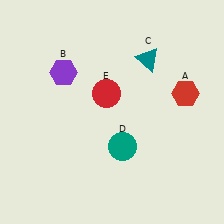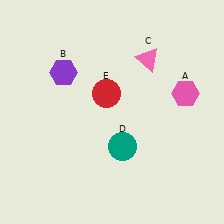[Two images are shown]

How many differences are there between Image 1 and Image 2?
There are 2 differences between the two images.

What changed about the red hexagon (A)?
In Image 1, A is red. In Image 2, it changed to pink.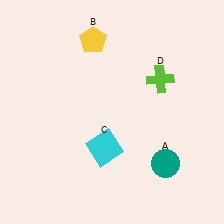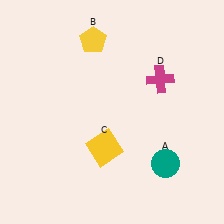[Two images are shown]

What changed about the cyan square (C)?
In Image 1, C is cyan. In Image 2, it changed to yellow.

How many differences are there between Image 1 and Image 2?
There are 2 differences between the two images.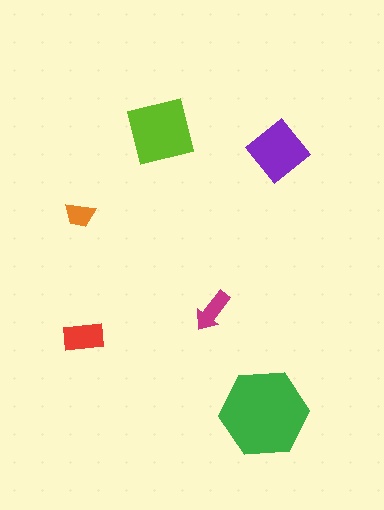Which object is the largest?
The green hexagon.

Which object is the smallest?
The orange trapezoid.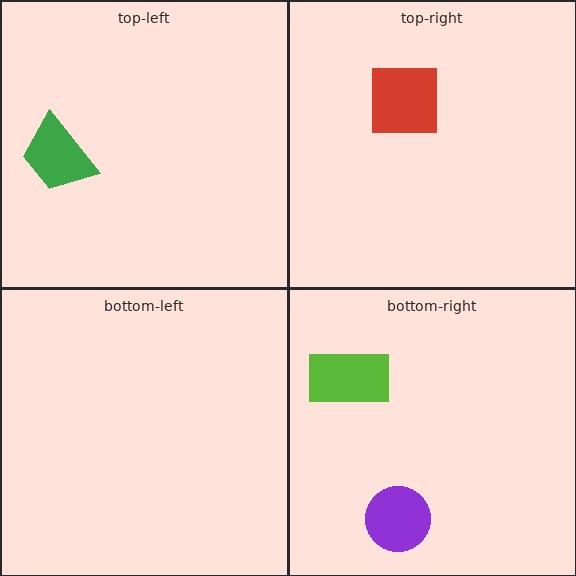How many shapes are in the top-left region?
1.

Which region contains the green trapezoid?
The top-left region.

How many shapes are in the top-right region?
1.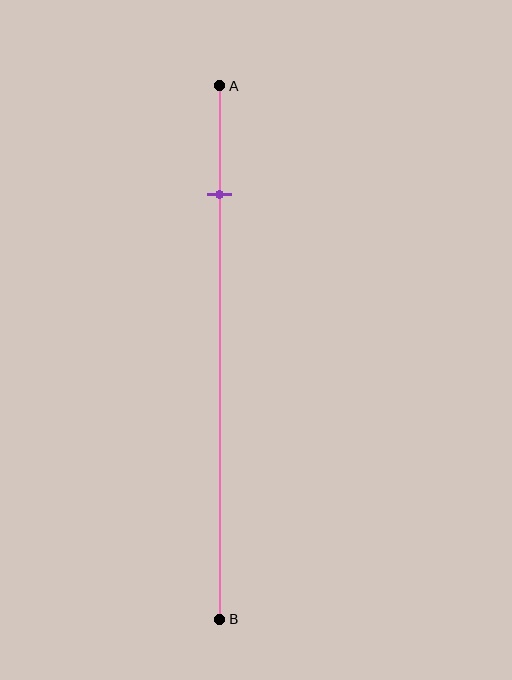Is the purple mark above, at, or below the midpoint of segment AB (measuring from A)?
The purple mark is above the midpoint of segment AB.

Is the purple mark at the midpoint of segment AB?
No, the mark is at about 20% from A, not at the 50% midpoint.